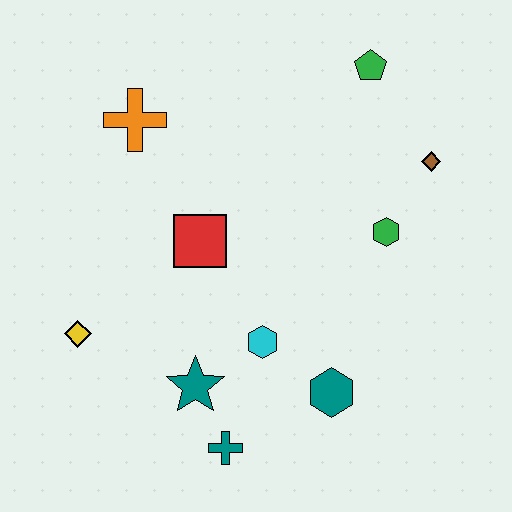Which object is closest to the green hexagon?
The brown diamond is closest to the green hexagon.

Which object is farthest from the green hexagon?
The yellow diamond is farthest from the green hexagon.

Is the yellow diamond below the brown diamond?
Yes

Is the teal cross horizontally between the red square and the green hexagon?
Yes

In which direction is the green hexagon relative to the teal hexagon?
The green hexagon is above the teal hexagon.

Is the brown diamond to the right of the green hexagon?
Yes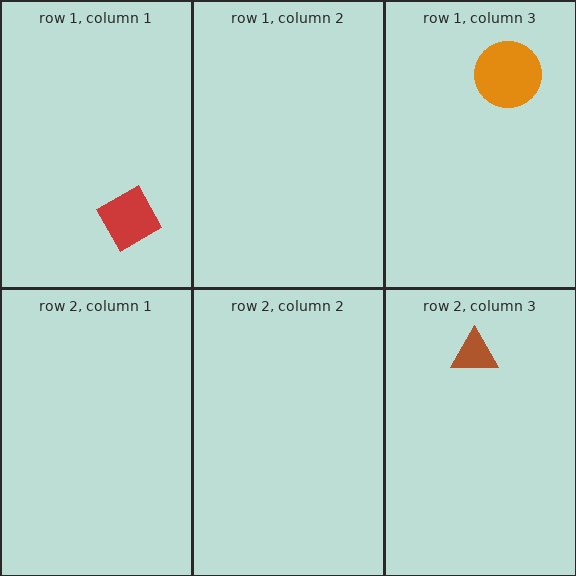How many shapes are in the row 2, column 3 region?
1.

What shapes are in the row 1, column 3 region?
The orange circle.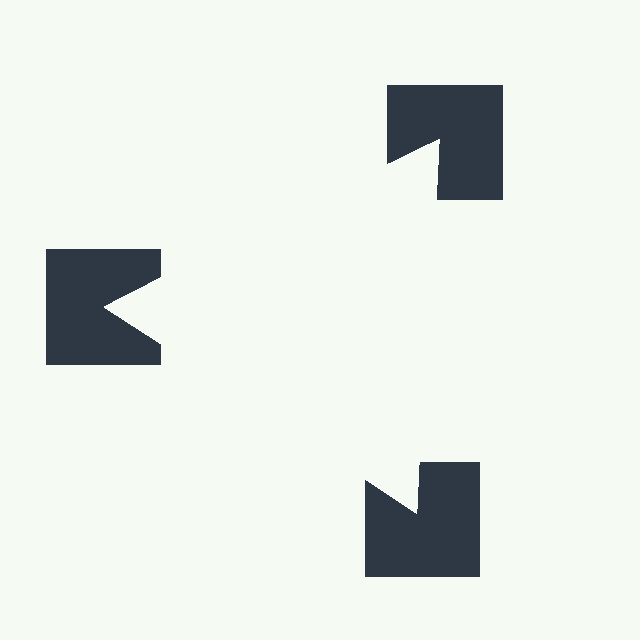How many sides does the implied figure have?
3 sides.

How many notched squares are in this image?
There are 3 — one at each vertex of the illusory triangle.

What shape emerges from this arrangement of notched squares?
An illusory triangle — its edges are inferred from the aligned wedge cuts in the notched squares, not physically drawn.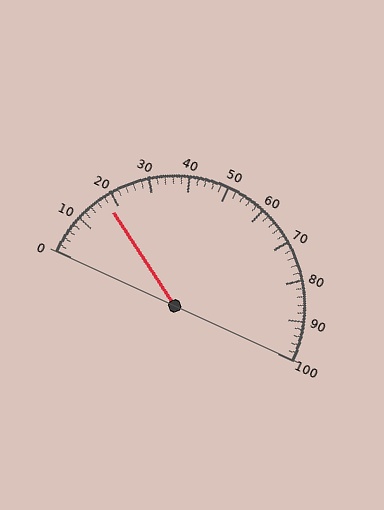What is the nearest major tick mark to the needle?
The nearest major tick mark is 20.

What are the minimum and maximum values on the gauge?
The gauge ranges from 0 to 100.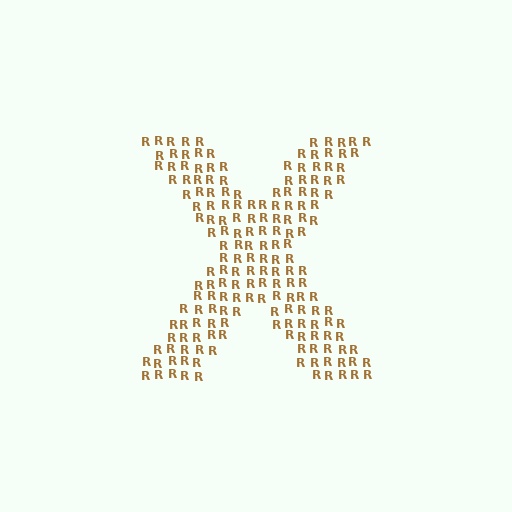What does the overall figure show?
The overall figure shows the letter X.